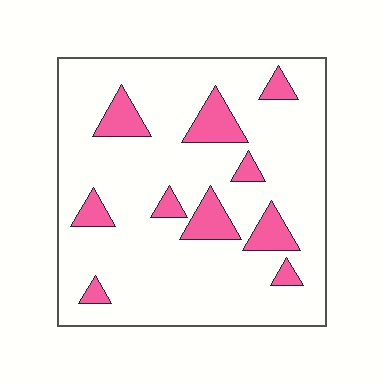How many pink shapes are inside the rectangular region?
10.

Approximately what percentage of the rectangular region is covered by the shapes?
Approximately 15%.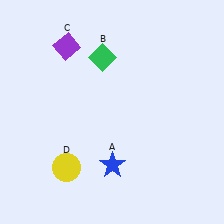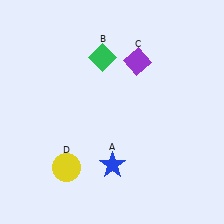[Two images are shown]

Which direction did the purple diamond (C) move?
The purple diamond (C) moved right.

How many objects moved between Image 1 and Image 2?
1 object moved between the two images.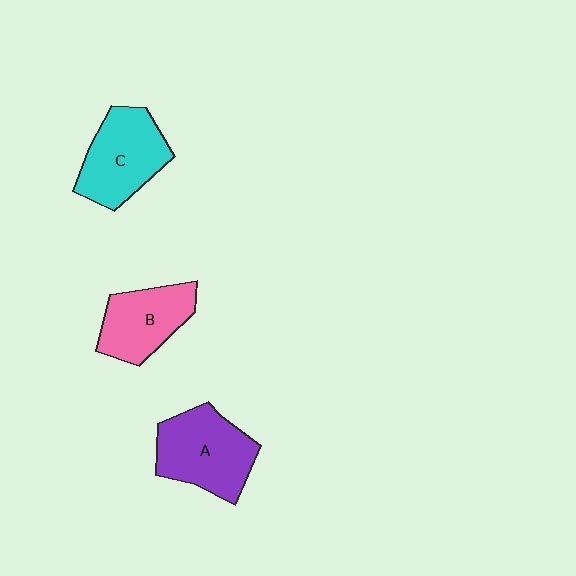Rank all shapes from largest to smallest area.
From largest to smallest: A (purple), C (cyan), B (pink).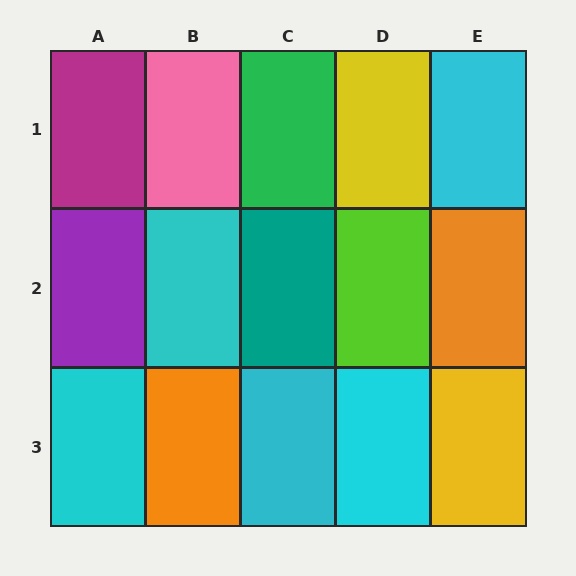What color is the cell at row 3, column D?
Cyan.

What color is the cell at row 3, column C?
Cyan.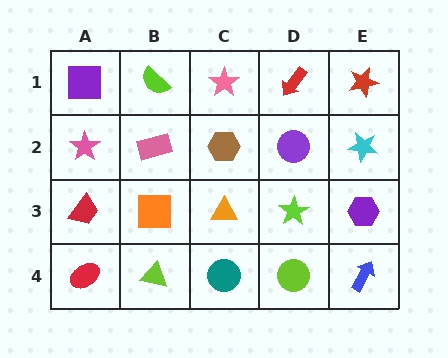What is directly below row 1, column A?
A pink star.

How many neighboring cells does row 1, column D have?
3.